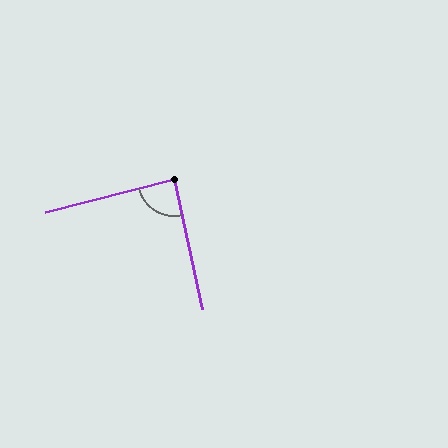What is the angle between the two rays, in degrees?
Approximately 88 degrees.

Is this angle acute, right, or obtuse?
It is approximately a right angle.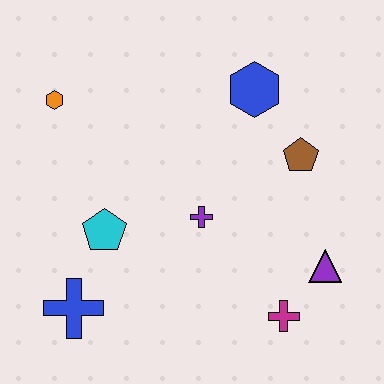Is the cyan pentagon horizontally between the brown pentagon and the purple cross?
No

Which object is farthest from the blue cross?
The blue hexagon is farthest from the blue cross.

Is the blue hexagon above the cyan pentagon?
Yes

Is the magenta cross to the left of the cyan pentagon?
No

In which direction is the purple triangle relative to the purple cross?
The purple triangle is to the right of the purple cross.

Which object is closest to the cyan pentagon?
The blue cross is closest to the cyan pentagon.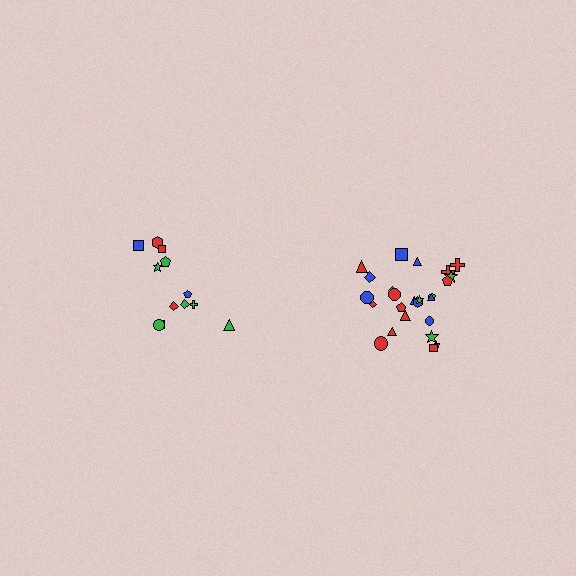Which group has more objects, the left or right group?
The right group.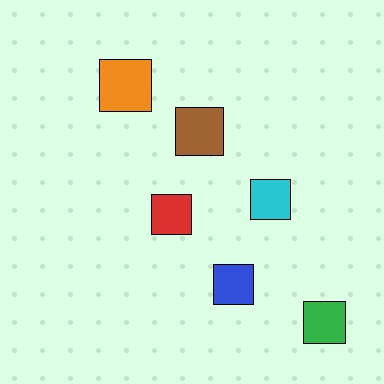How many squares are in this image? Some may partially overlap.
There are 6 squares.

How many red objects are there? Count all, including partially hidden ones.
There is 1 red object.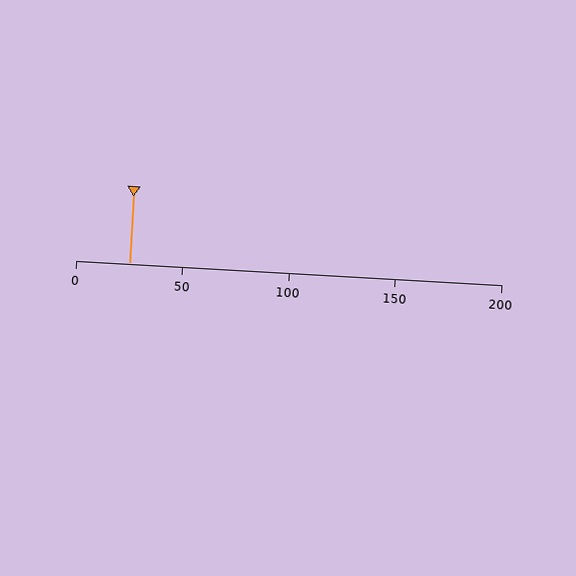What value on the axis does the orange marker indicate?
The marker indicates approximately 25.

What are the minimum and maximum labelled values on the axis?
The axis runs from 0 to 200.